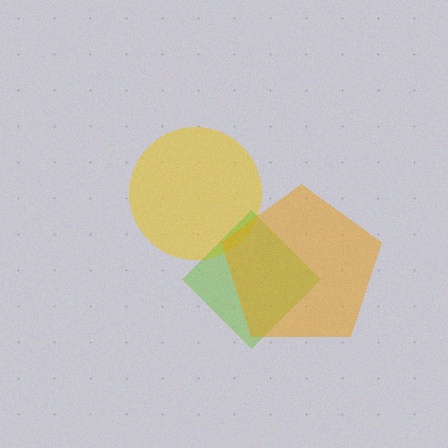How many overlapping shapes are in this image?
There are 3 overlapping shapes in the image.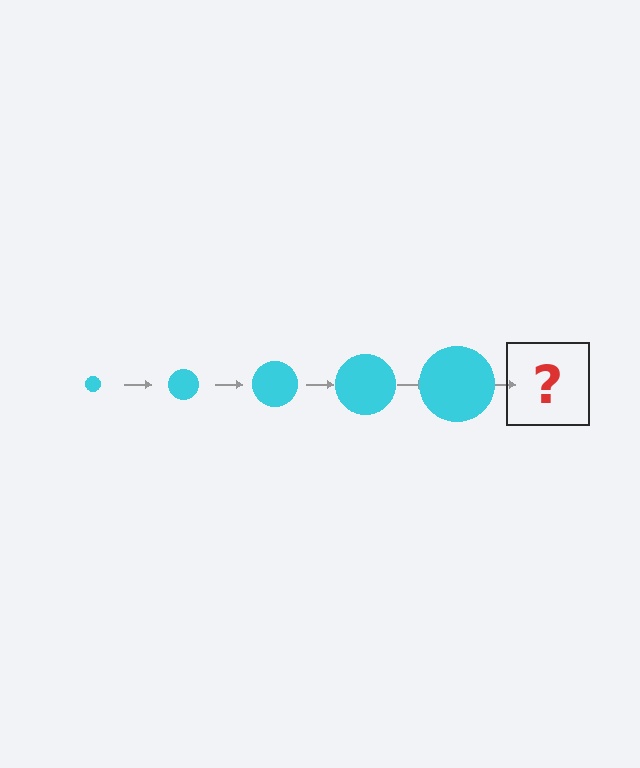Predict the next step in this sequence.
The next step is a cyan circle, larger than the previous one.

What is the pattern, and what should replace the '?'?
The pattern is that the circle gets progressively larger each step. The '?' should be a cyan circle, larger than the previous one.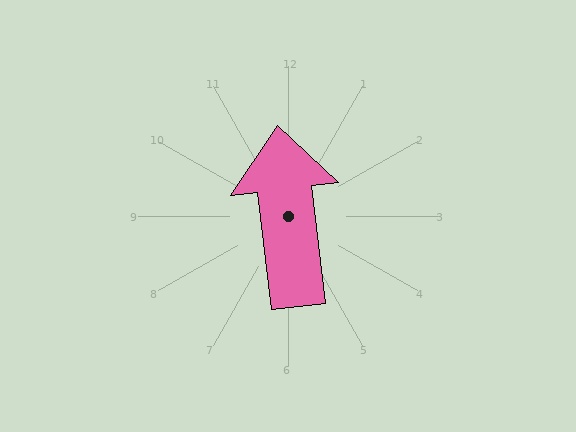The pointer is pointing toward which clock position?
Roughly 12 o'clock.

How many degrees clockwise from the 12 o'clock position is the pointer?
Approximately 353 degrees.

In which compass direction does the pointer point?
North.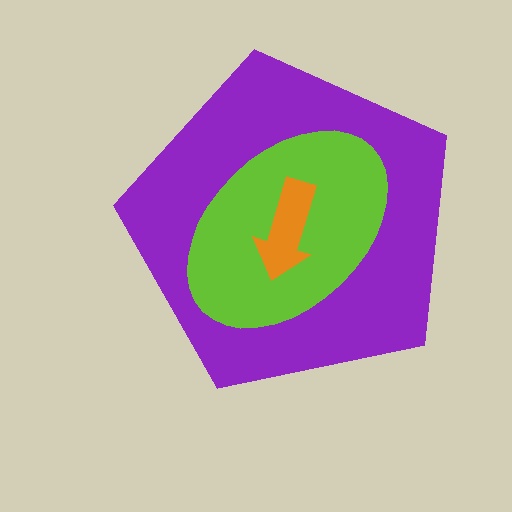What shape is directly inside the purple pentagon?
The lime ellipse.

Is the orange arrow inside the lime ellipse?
Yes.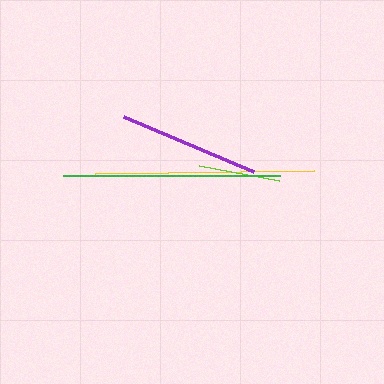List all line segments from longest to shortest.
From longest to shortest: yellow, green, purple, lime.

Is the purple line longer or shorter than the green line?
The green line is longer than the purple line.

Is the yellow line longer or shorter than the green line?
The yellow line is longer than the green line.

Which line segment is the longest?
The yellow line is the longest at approximately 219 pixels.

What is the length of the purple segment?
The purple segment is approximately 141 pixels long.